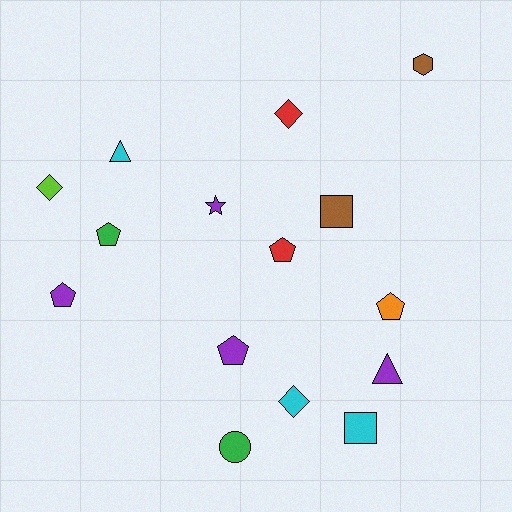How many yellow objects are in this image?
There are no yellow objects.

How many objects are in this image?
There are 15 objects.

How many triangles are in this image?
There are 2 triangles.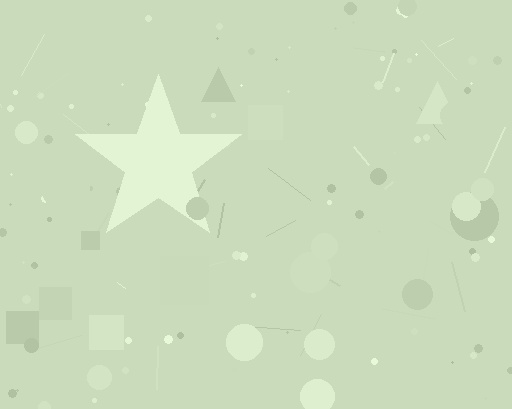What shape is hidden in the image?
A star is hidden in the image.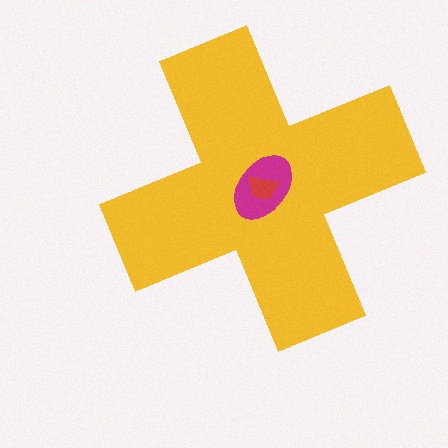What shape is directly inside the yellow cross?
The magenta ellipse.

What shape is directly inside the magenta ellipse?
The red trapezoid.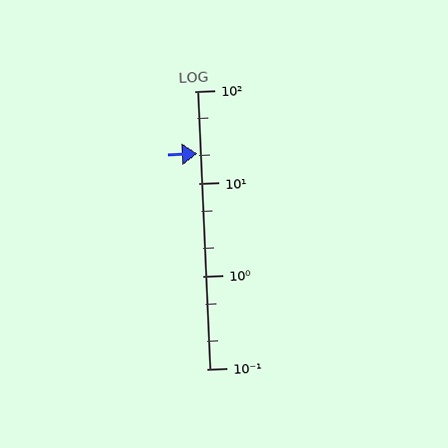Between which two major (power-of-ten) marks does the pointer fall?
The pointer is between 10 and 100.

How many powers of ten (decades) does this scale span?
The scale spans 3 decades, from 0.1 to 100.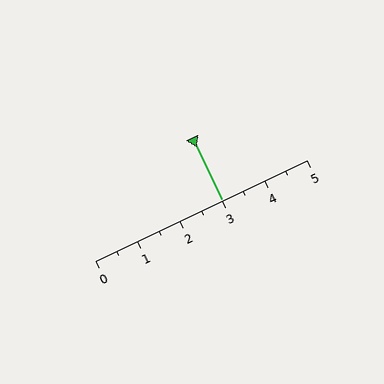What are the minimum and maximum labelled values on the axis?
The axis runs from 0 to 5.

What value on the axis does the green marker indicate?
The marker indicates approximately 3.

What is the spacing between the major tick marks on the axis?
The major ticks are spaced 1 apart.